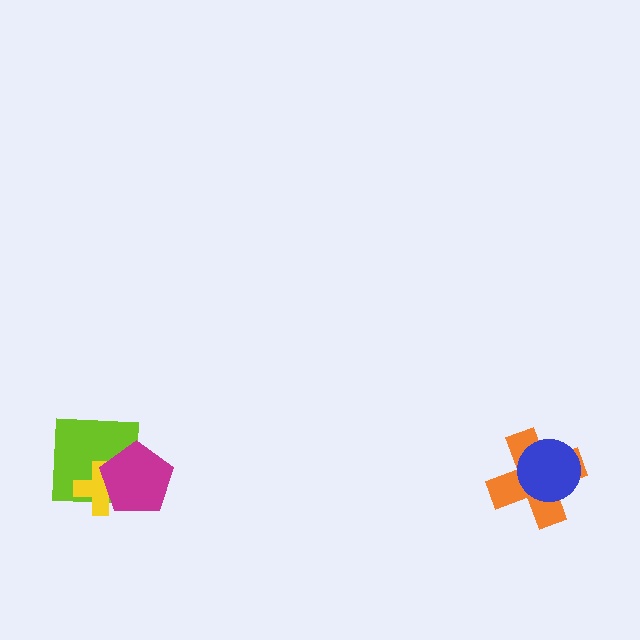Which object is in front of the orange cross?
The blue circle is in front of the orange cross.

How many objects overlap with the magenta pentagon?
2 objects overlap with the magenta pentagon.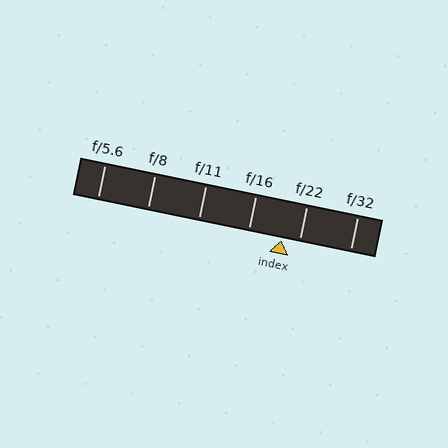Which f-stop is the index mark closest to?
The index mark is closest to f/22.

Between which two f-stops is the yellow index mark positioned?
The index mark is between f/16 and f/22.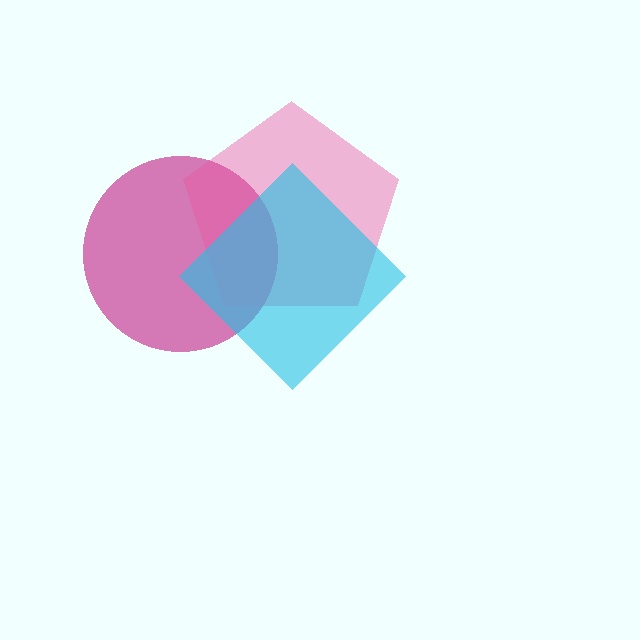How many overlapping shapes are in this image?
There are 3 overlapping shapes in the image.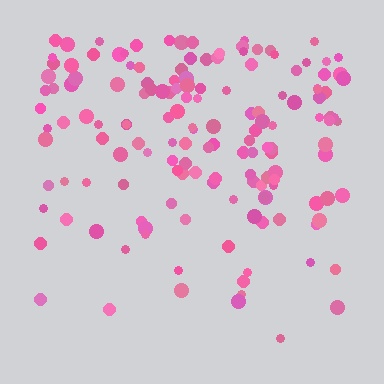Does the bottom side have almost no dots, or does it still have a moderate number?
Still a moderate number, just noticeably fewer than the top.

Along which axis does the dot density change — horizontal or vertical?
Vertical.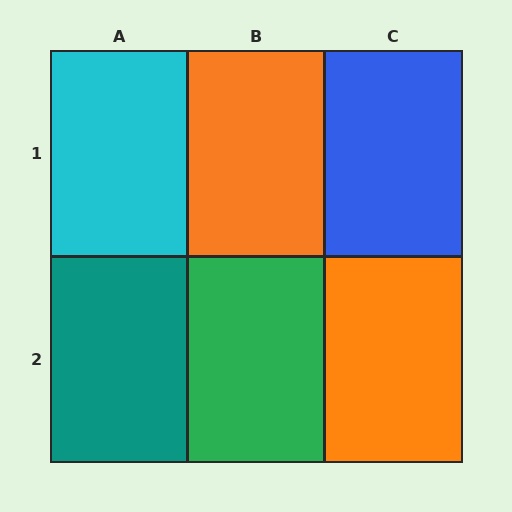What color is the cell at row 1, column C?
Blue.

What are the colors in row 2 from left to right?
Teal, green, orange.